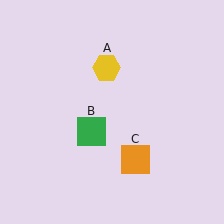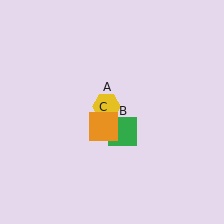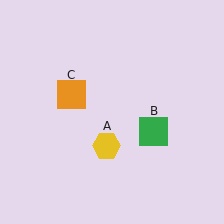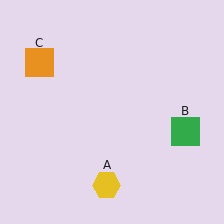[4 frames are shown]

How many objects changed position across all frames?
3 objects changed position: yellow hexagon (object A), green square (object B), orange square (object C).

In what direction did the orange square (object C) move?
The orange square (object C) moved up and to the left.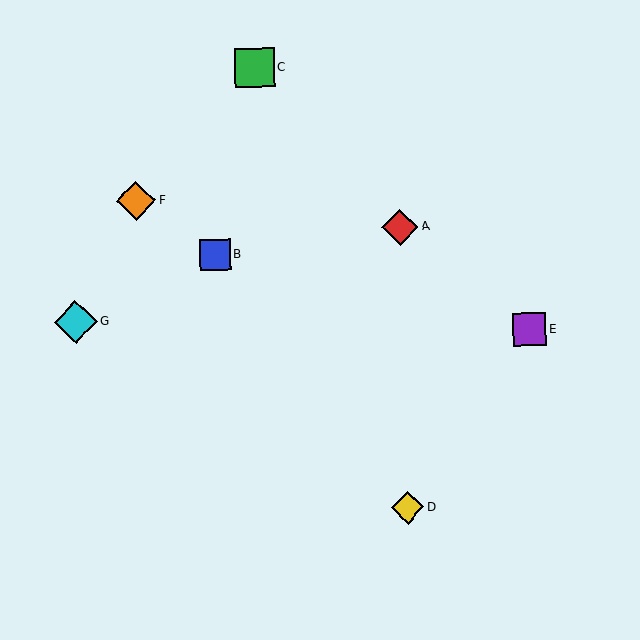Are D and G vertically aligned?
No, D is at x≈408 and G is at x≈76.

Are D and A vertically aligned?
Yes, both are at x≈408.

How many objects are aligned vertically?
2 objects (A, D) are aligned vertically.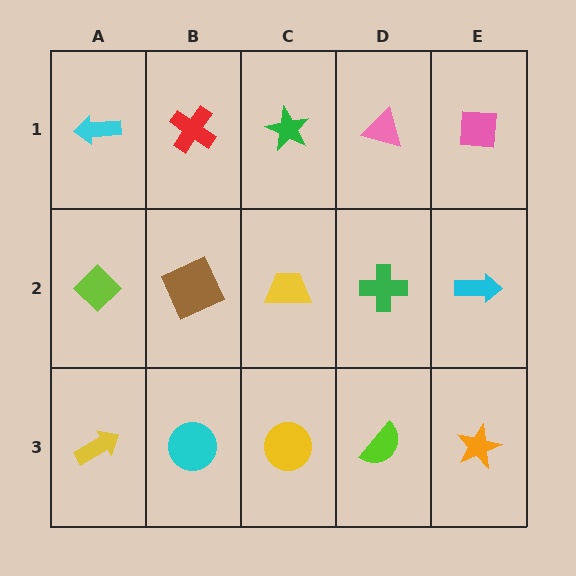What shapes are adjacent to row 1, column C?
A yellow trapezoid (row 2, column C), a red cross (row 1, column B), a pink triangle (row 1, column D).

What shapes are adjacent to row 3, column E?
A cyan arrow (row 2, column E), a lime semicircle (row 3, column D).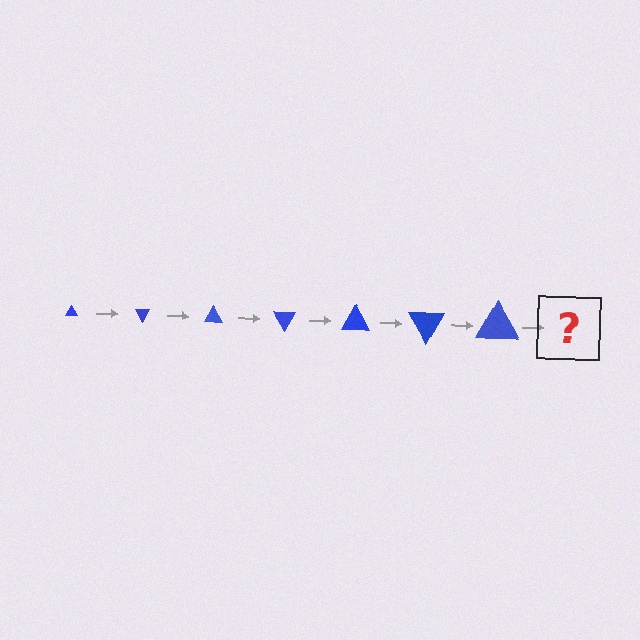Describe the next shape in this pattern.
It should be a triangle, larger than the previous one and rotated 420 degrees from the start.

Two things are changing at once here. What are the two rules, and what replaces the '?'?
The two rules are that the triangle grows larger each step and it rotates 60 degrees each step. The '?' should be a triangle, larger than the previous one and rotated 420 degrees from the start.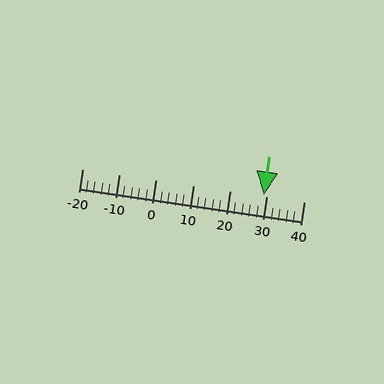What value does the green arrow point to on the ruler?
The green arrow points to approximately 29.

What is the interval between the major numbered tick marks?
The major tick marks are spaced 10 units apart.